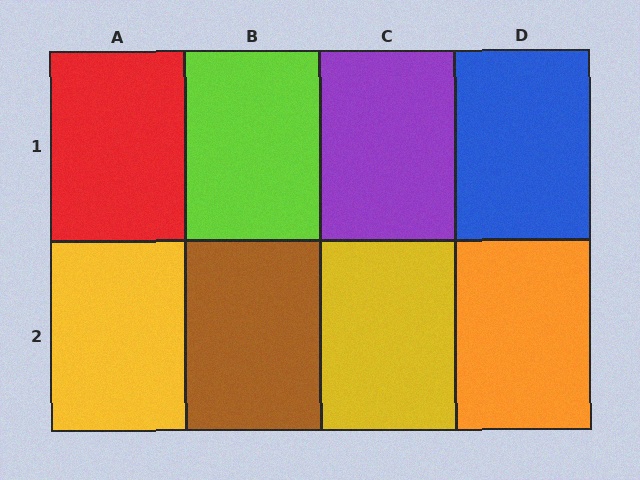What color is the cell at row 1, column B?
Lime.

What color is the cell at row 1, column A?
Red.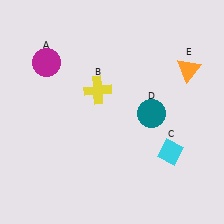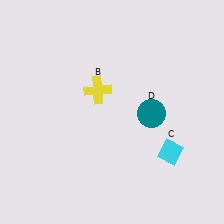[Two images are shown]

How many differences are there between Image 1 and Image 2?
There are 2 differences between the two images.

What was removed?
The orange triangle (E), the magenta circle (A) were removed in Image 2.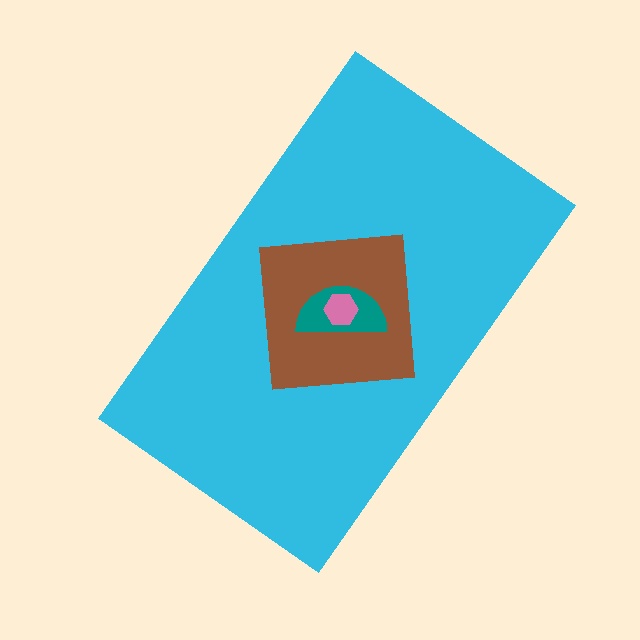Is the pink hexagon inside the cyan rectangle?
Yes.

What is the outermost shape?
The cyan rectangle.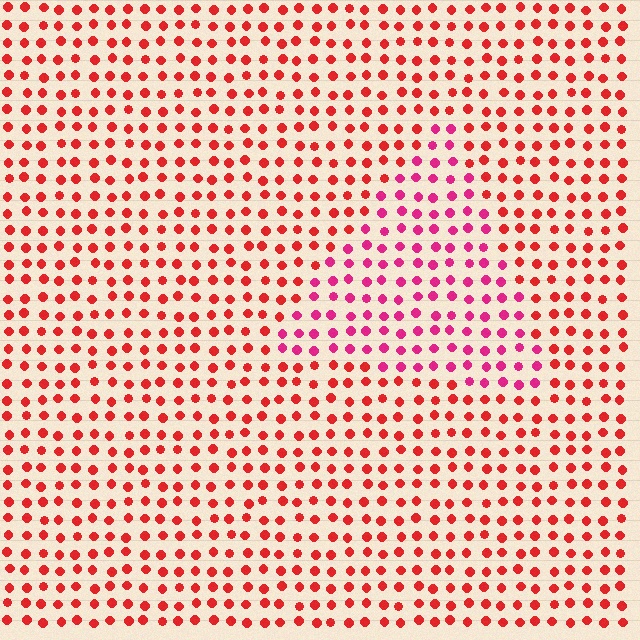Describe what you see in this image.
The image is filled with small red elements in a uniform arrangement. A triangle-shaped region is visible where the elements are tinted to a slightly different hue, forming a subtle color boundary.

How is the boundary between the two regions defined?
The boundary is defined purely by a slight shift in hue (about 31 degrees). Spacing, size, and orientation are identical on both sides.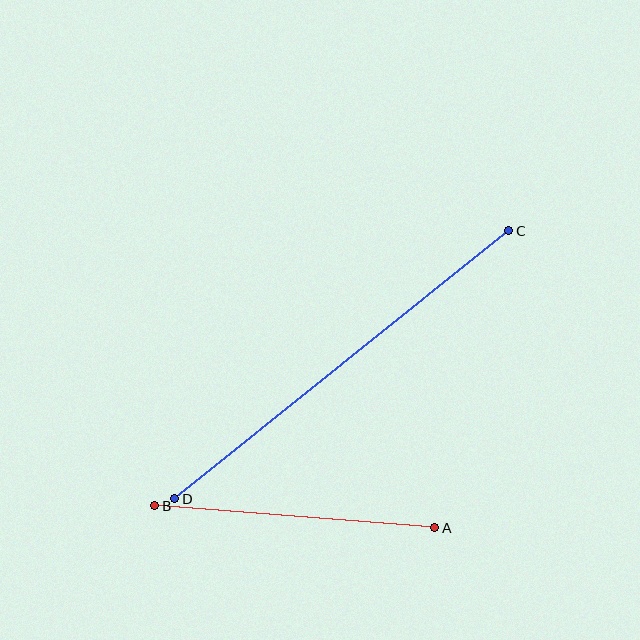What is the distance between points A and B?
The distance is approximately 281 pixels.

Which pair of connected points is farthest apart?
Points C and D are farthest apart.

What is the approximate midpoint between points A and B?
The midpoint is at approximately (295, 517) pixels.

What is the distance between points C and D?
The distance is approximately 428 pixels.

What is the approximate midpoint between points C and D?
The midpoint is at approximately (342, 365) pixels.